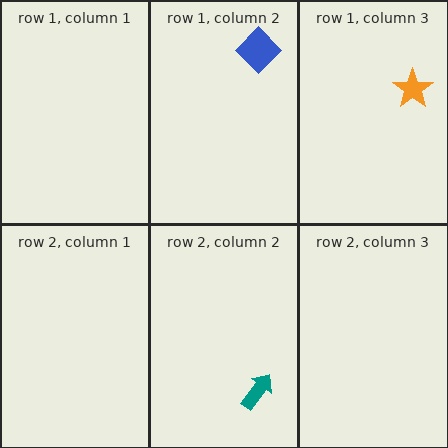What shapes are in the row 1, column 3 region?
The orange star.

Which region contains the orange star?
The row 1, column 3 region.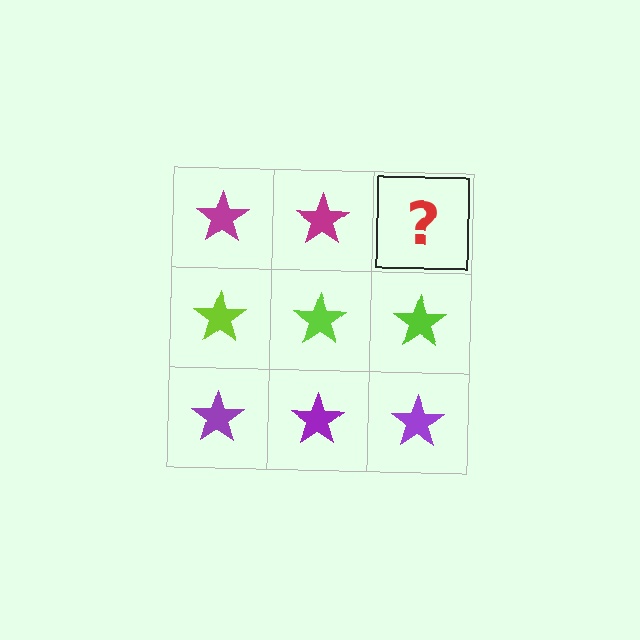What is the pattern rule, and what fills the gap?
The rule is that each row has a consistent color. The gap should be filled with a magenta star.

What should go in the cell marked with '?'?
The missing cell should contain a magenta star.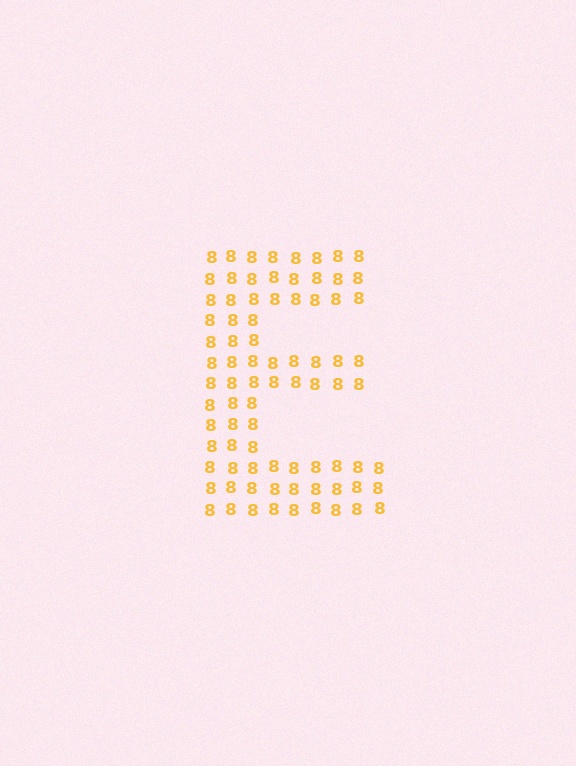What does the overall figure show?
The overall figure shows the letter E.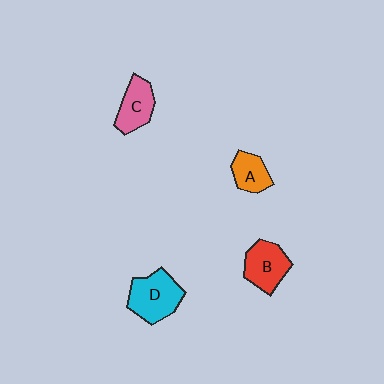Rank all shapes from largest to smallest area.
From largest to smallest: D (cyan), B (red), C (pink), A (orange).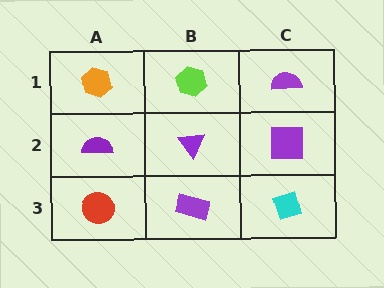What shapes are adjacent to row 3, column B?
A purple triangle (row 2, column B), a red circle (row 3, column A), a cyan diamond (row 3, column C).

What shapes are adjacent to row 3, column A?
A purple semicircle (row 2, column A), a purple rectangle (row 3, column B).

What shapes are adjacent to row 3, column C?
A purple square (row 2, column C), a purple rectangle (row 3, column B).